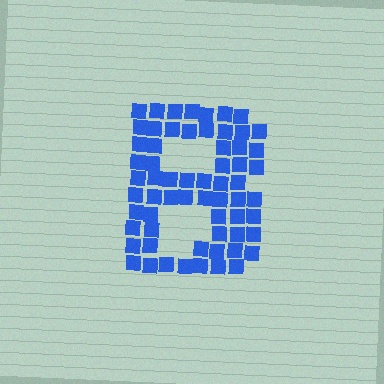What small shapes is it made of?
It is made of small squares.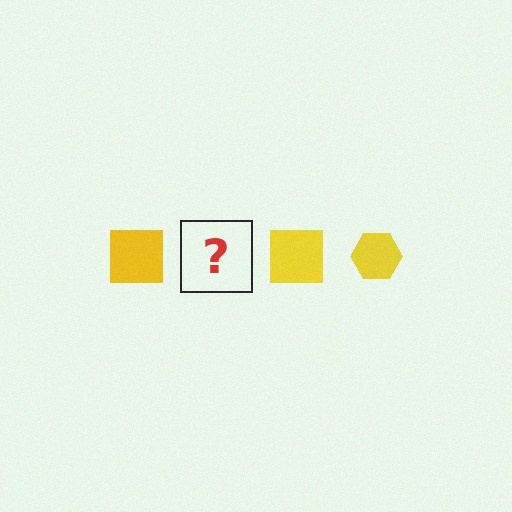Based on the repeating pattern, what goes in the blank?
The blank should be a yellow hexagon.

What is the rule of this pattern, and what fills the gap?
The rule is that the pattern cycles through square, hexagon shapes in yellow. The gap should be filled with a yellow hexagon.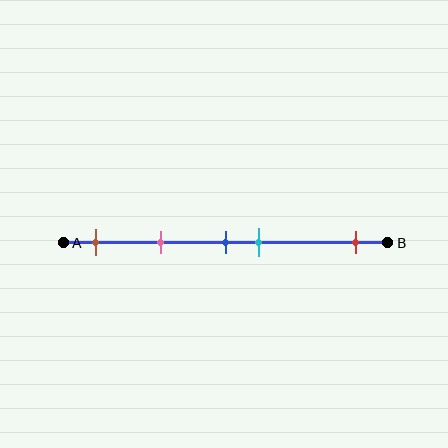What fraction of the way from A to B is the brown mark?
The brown mark is approximately 10% (0.1) of the way from A to B.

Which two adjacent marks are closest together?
The blue and cyan marks are the closest adjacent pair.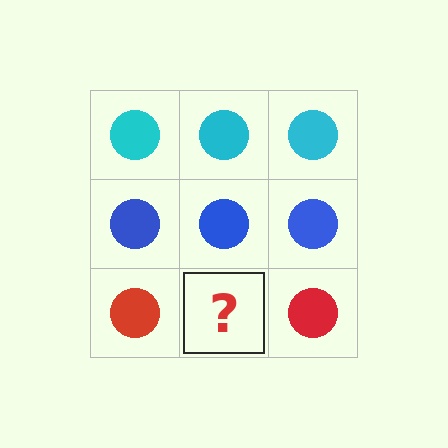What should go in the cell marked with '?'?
The missing cell should contain a red circle.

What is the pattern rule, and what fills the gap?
The rule is that each row has a consistent color. The gap should be filled with a red circle.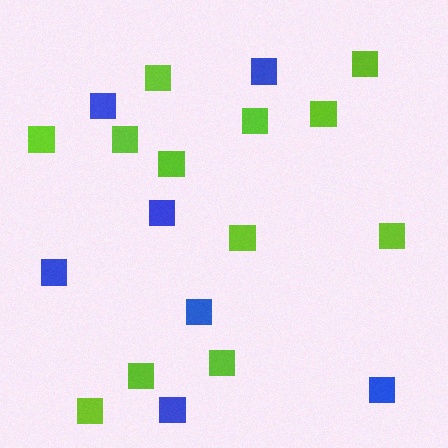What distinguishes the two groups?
There are 2 groups: one group of blue squares (7) and one group of lime squares (12).